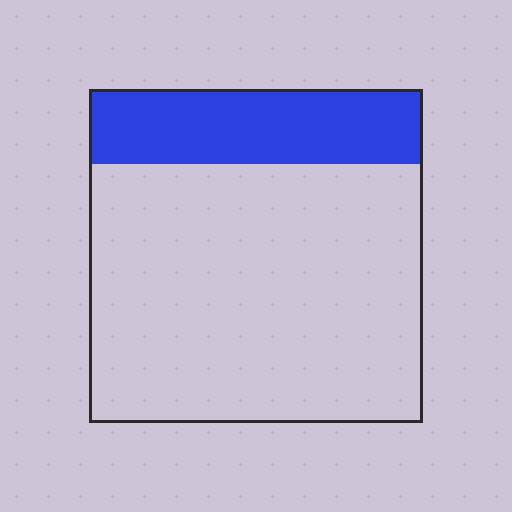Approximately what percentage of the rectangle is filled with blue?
Approximately 20%.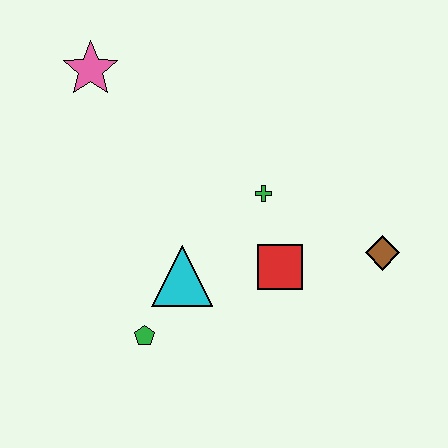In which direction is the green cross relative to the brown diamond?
The green cross is to the left of the brown diamond.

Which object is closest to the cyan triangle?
The green pentagon is closest to the cyan triangle.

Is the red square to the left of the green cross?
No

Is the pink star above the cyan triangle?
Yes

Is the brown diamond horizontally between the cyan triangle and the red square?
No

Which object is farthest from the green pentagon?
The pink star is farthest from the green pentagon.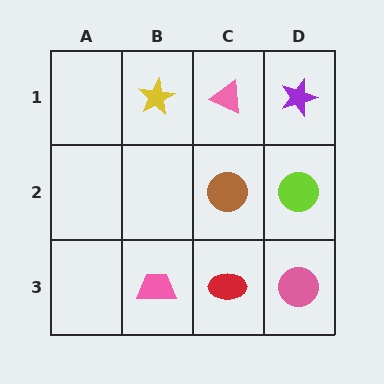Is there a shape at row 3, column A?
No, that cell is empty.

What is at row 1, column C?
A pink triangle.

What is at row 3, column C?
A red ellipse.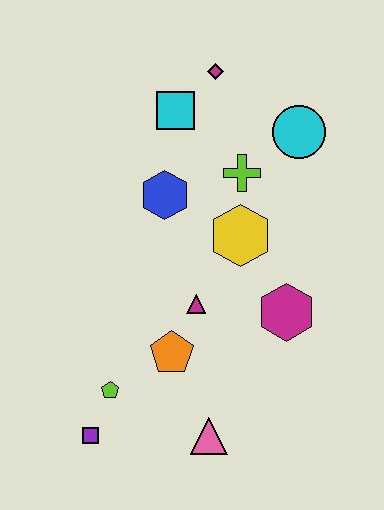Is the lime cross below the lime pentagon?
No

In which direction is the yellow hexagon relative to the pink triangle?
The yellow hexagon is above the pink triangle.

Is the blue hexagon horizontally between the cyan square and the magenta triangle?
No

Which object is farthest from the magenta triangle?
The magenta diamond is farthest from the magenta triangle.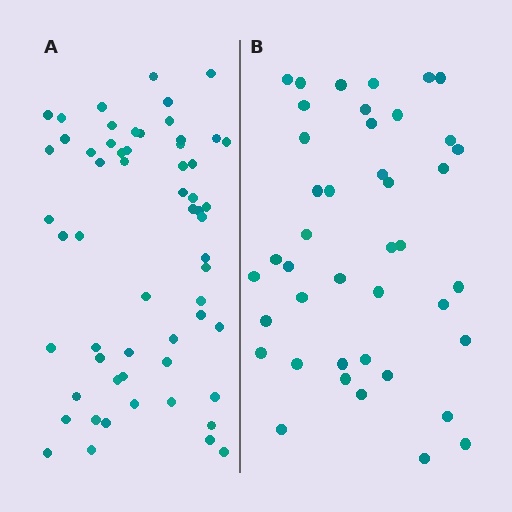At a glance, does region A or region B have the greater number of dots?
Region A (the left region) has more dots.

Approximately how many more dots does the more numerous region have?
Region A has approximately 15 more dots than region B.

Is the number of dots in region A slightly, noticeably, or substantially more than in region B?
Region A has noticeably more, but not dramatically so. The ratio is roughly 1.4 to 1.